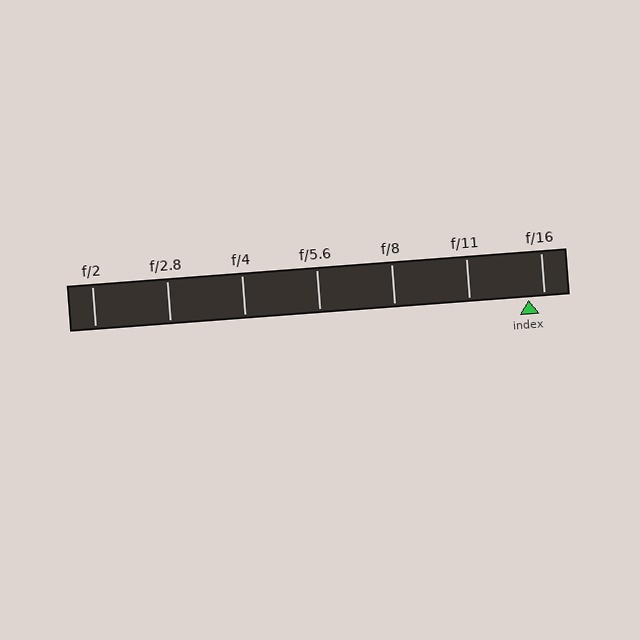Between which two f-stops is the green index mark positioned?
The index mark is between f/11 and f/16.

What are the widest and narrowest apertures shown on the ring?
The widest aperture shown is f/2 and the narrowest is f/16.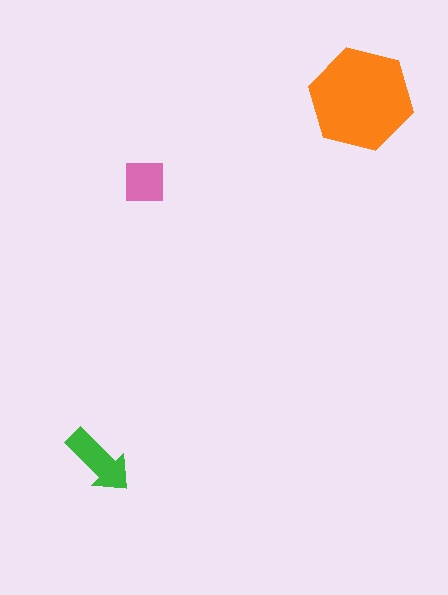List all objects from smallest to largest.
The pink square, the green arrow, the orange hexagon.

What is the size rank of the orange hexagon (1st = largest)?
1st.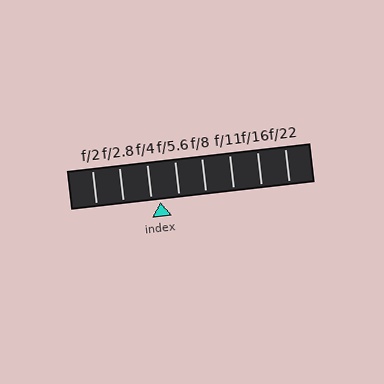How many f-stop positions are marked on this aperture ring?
There are 8 f-stop positions marked.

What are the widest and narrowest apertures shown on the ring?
The widest aperture shown is f/2 and the narrowest is f/22.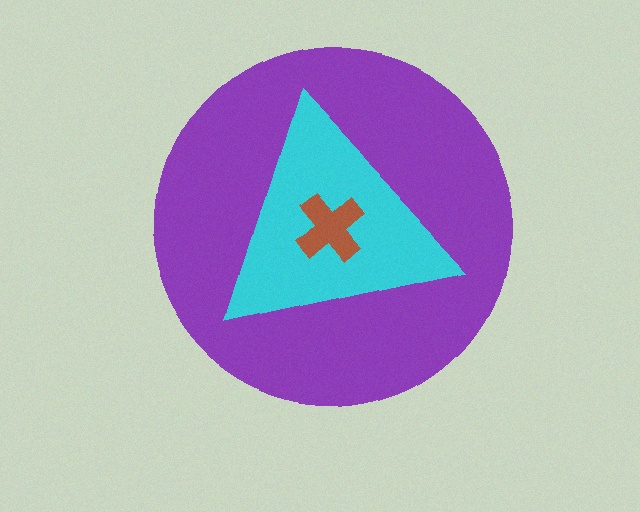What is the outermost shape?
The purple circle.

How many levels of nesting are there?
3.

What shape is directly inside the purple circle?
The cyan triangle.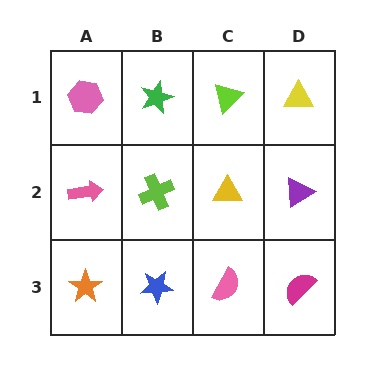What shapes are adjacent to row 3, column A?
A pink arrow (row 2, column A), a blue star (row 3, column B).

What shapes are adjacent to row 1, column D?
A purple triangle (row 2, column D), a lime triangle (row 1, column C).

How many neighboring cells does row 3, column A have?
2.